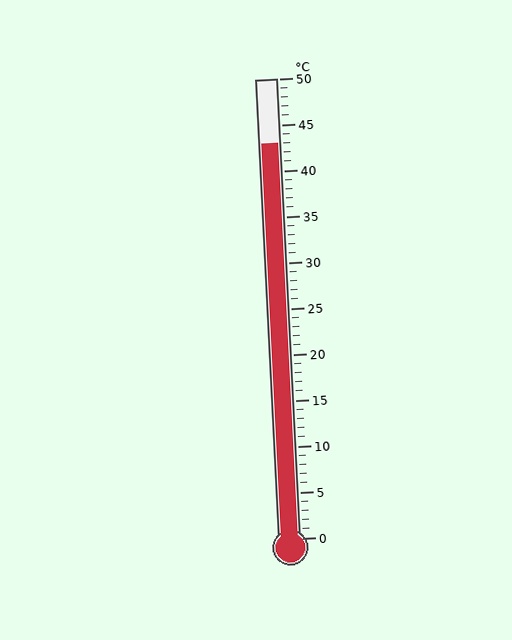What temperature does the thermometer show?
The thermometer shows approximately 43°C.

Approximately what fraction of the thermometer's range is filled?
The thermometer is filled to approximately 85% of its range.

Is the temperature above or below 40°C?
The temperature is above 40°C.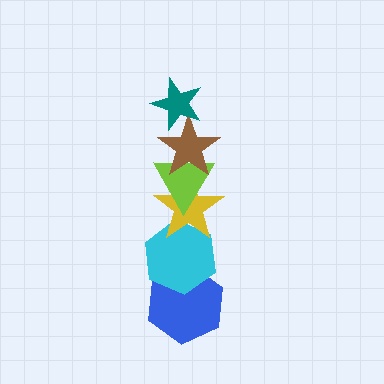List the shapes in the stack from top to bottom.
From top to bottom: the teal star, the brown star, the lime triangle, the yellow star, the cyan hexagon, the blue hexagon.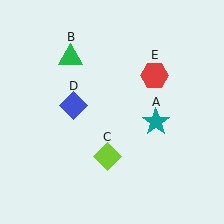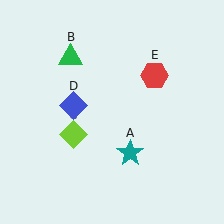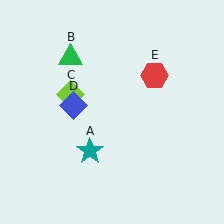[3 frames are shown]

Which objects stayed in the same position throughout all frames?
Green triangle (object B) and blue diamond (object D) and red hexagon (object E) remained stationary.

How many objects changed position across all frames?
2 objects changed position: teal star (object A), lime diamond (object C).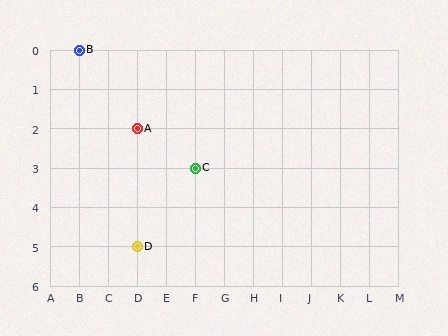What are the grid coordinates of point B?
Point B is at grid coordinates (B, 0).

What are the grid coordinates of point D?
Point D is at grid coordinates (D, 5).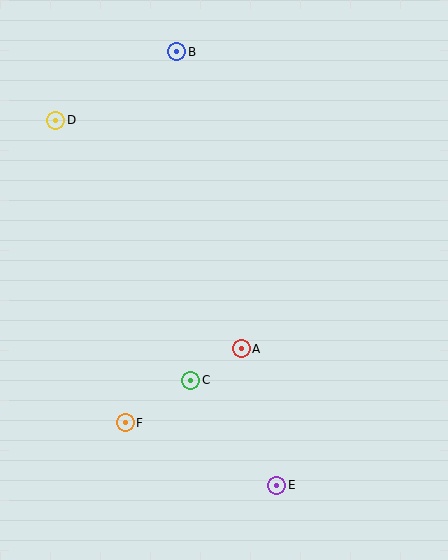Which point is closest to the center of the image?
Point A at (241, 349) is closest to the center.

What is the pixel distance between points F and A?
The distance between F and A is 138 pixels.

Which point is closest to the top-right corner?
Point B is closest to the top-right corner.